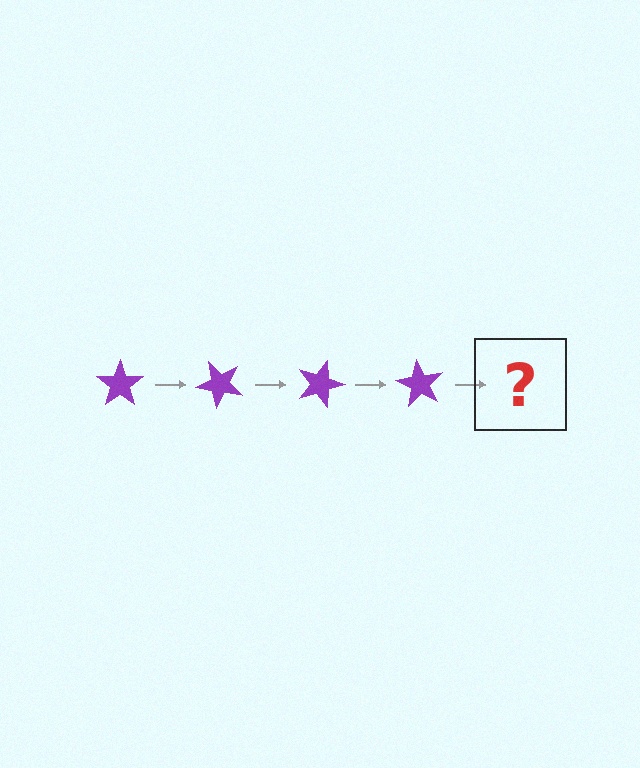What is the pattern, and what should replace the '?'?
The pattern is that the star rotates 45 degrees each step. The '?' should be a purple star rotated 180 degrees.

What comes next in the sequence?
The next element should be a purple star rotated 180 degrees.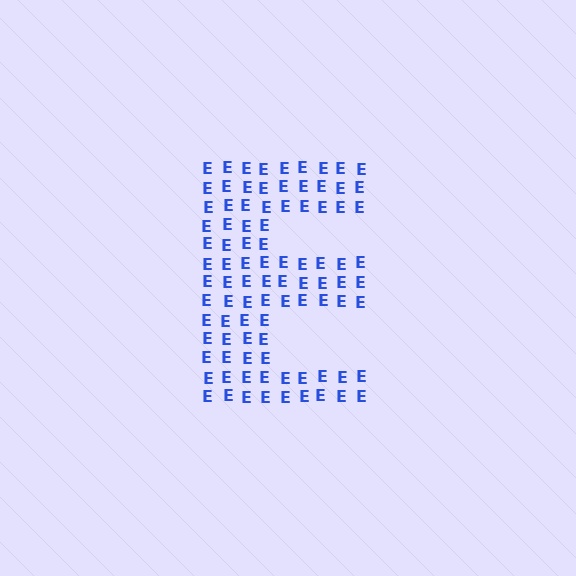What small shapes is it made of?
It is made of small letter E's.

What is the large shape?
The large shape is the letter E.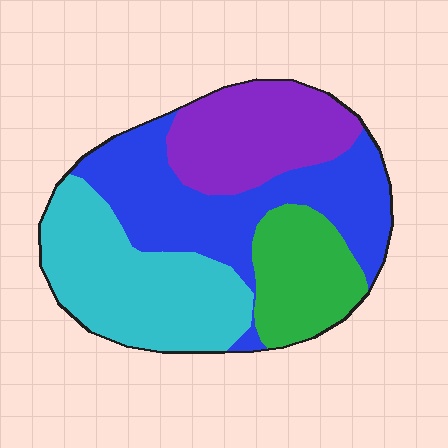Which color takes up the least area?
Green, at roughly 15%.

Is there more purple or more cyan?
Cyan.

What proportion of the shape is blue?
Blue takes up about one third (1/3) of the shape.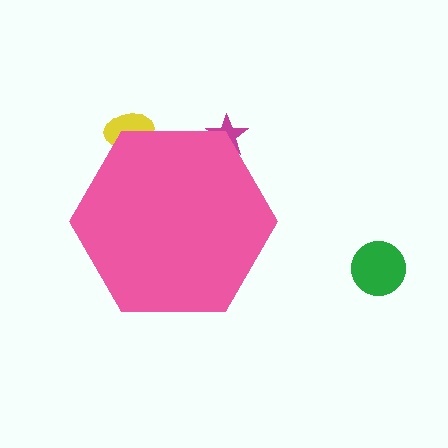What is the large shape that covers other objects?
A pink hexagon.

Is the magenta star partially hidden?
Yes, the magenta star is partially hidden behind the pink hexagon.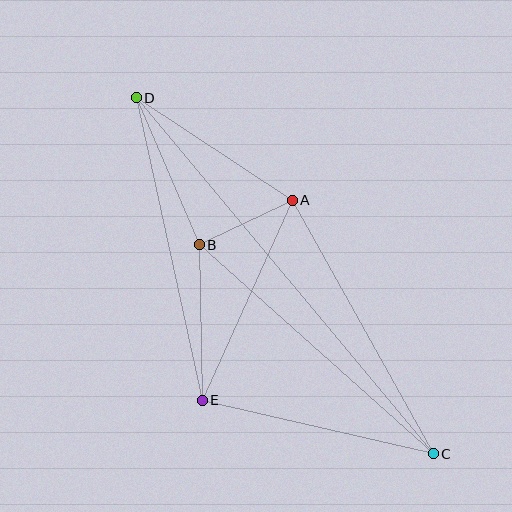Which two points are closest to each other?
Points A and B are closest to each other.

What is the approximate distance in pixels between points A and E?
The distance between A and E is approximately 219 pixels.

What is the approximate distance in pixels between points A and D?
The distance between A and D is approximately 186 pixels.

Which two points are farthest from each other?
Points C and D are farthest from each other.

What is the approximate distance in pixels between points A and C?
The distance between A and C is approximately 290 pixels.